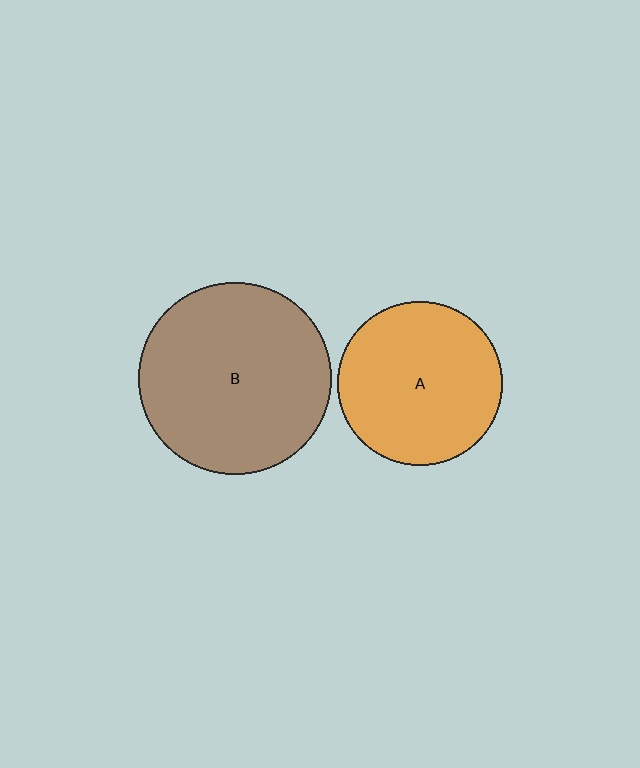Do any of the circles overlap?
No, none of the circles overlap.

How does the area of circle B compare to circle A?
Approximately 1.4 times.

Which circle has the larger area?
Circle B (brown).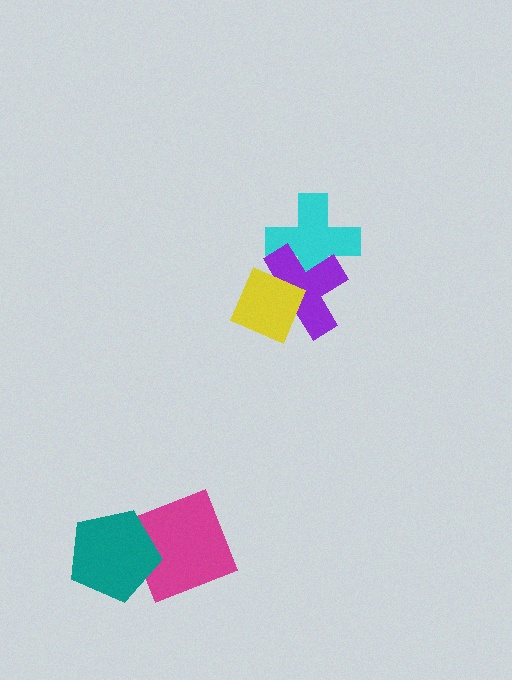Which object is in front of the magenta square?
The teal pentagon is in front of the magenta square.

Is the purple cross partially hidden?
Yes, it is partially covered by another shape.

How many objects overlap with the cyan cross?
2 objects overlap with the cyan cross.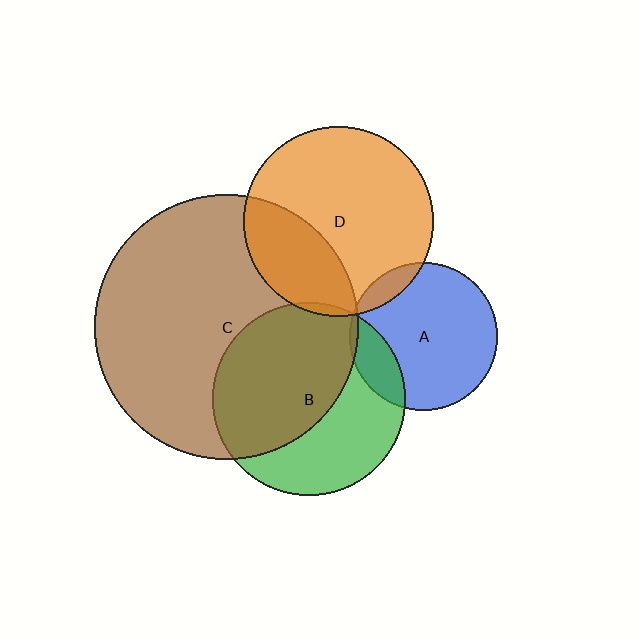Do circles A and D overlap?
Yes.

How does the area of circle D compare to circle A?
Approximately 1.7 times.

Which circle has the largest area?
Circle C (brown).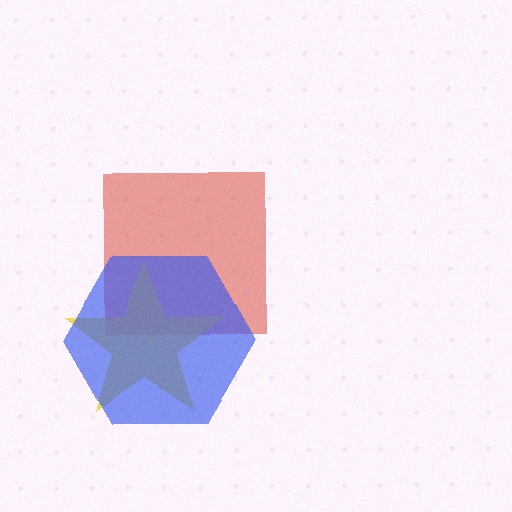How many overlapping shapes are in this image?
There are 3 overlapping shapes in the image.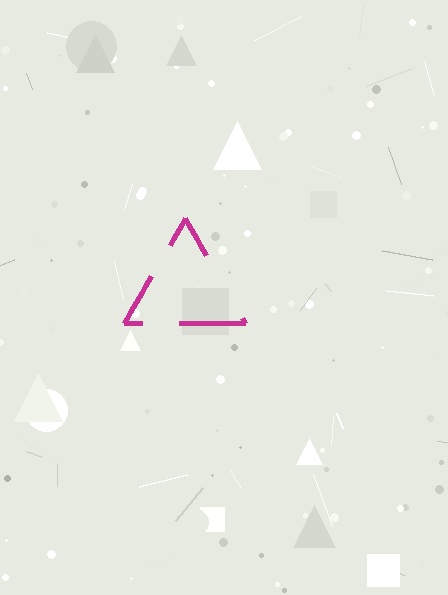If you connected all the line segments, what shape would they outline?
They would outline a triangle.